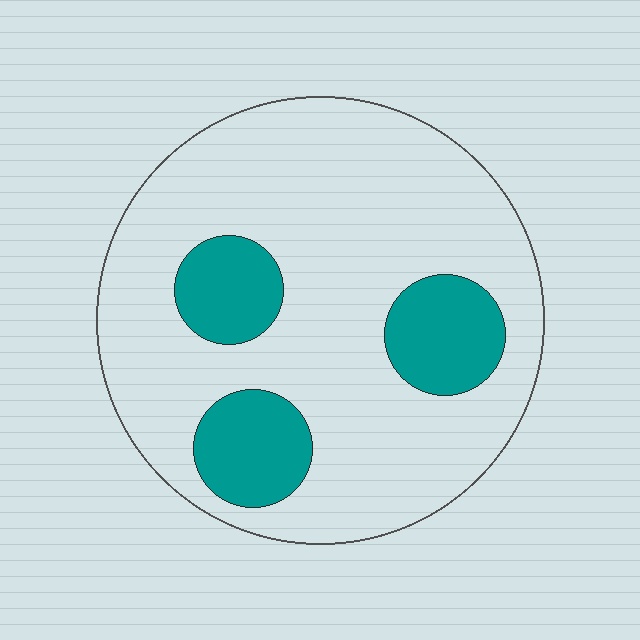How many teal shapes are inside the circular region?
3.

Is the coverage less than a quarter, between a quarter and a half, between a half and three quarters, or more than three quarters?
Less than a quarter.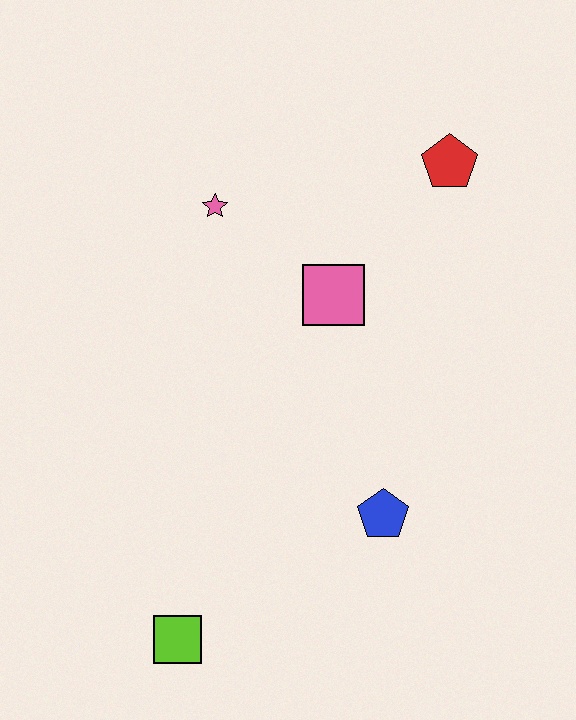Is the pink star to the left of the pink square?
Yes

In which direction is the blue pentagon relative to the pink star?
The blue pentagon is below the pink star.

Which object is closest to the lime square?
The blue pentagon is closest to the lime square.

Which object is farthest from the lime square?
The red pentagon is farthest from the lime square.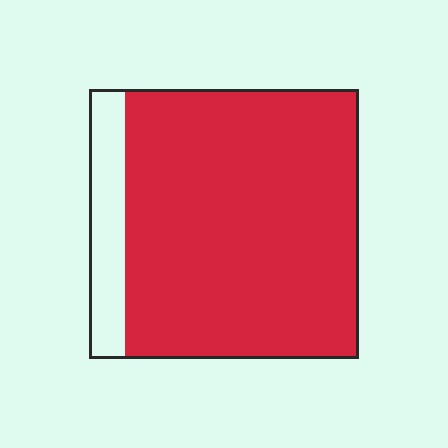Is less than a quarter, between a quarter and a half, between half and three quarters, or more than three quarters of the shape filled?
More than three quarters.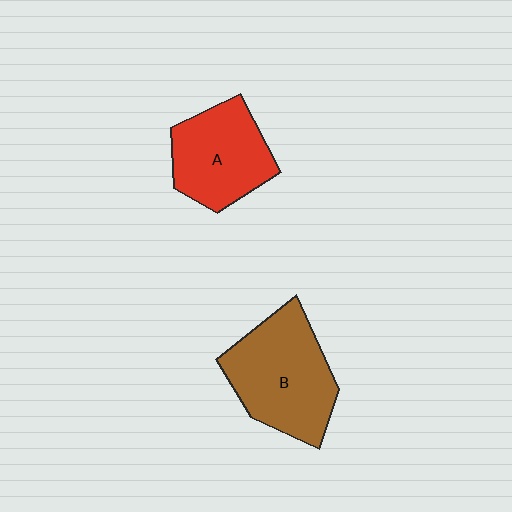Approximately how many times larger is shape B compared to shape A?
Approximately 1.3 times.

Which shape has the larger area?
Shape B (brown).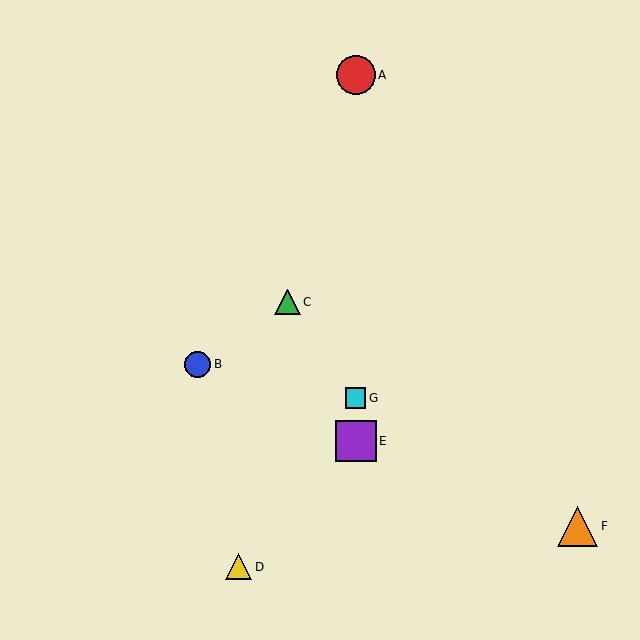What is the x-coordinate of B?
Object B is at x≈197.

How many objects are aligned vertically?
3 objects (A, E, G) are aligned vertically.